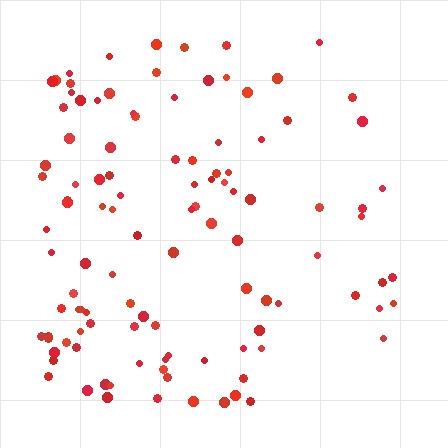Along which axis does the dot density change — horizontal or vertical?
Horizontal.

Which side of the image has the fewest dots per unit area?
The right.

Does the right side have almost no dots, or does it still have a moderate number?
Still a moderate number, just noticeably fewer than the left.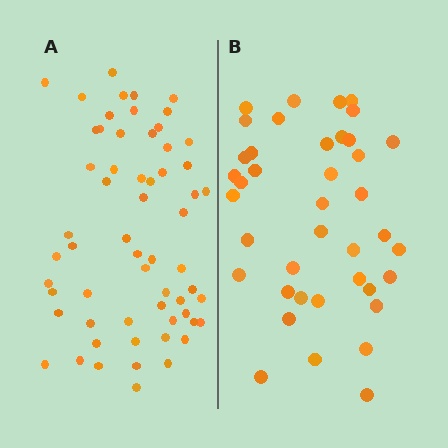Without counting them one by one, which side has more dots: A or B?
Region A (the left region) has more dots.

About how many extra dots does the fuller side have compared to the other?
Region A has approximately 20 more dots than region B.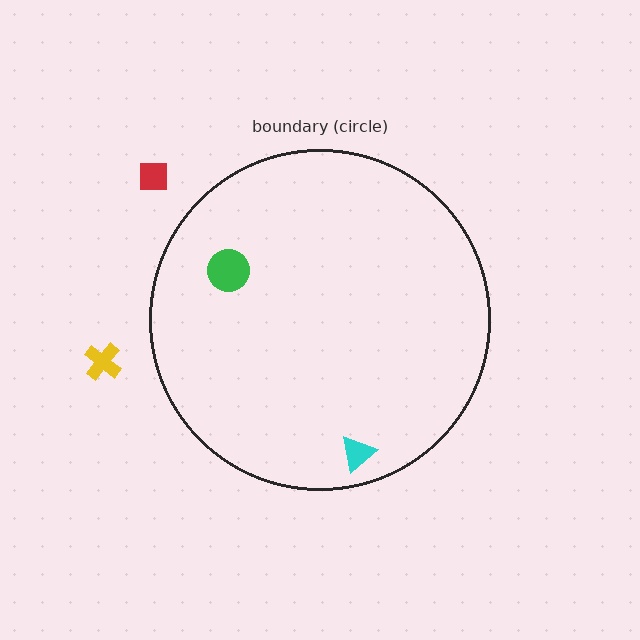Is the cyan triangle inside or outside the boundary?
Inside.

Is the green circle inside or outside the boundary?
Inside.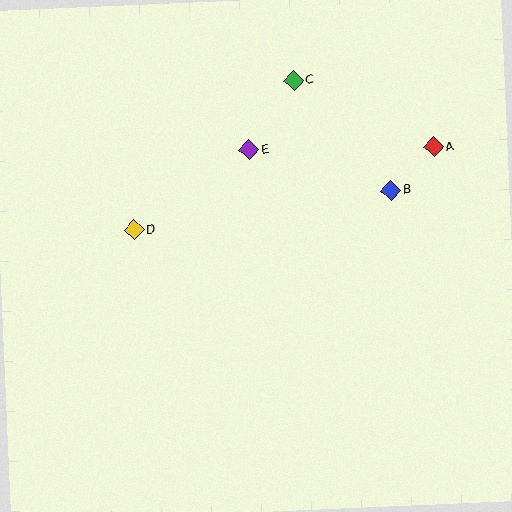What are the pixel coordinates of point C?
Point C is at (294, 80).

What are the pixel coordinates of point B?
Point B is at (391, 190).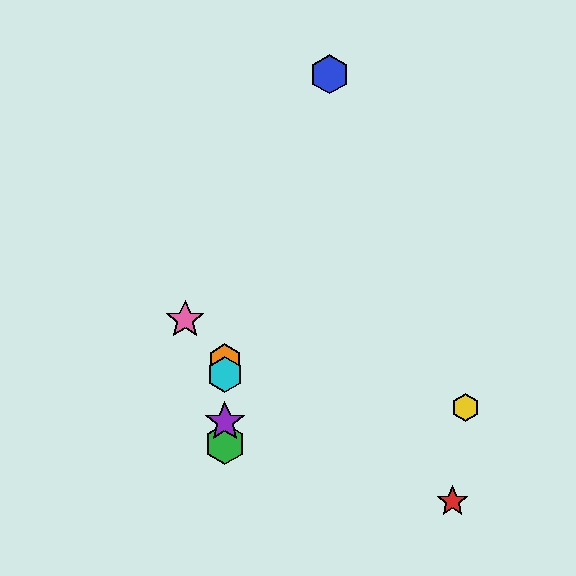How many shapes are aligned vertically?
4 shapes (the green hexagon, the purple star, the orange hexagon, the cyan hexagon) are aligned vertically.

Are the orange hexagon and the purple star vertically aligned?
Yes, both are at x≈225.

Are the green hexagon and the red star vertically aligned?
No, the green hexagon is at x≈225 and the red star is at x≈453.